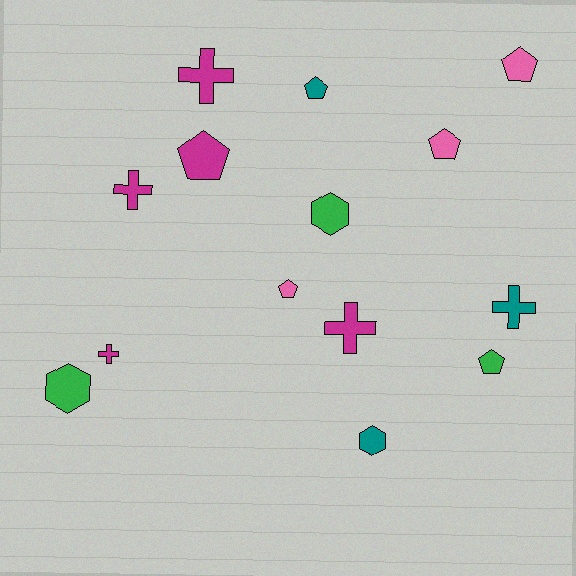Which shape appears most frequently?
Pentagon, with 6 objects.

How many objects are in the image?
There are 14 objects.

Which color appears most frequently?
Magenta, with 5 objects.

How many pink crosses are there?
There are no pink crosses.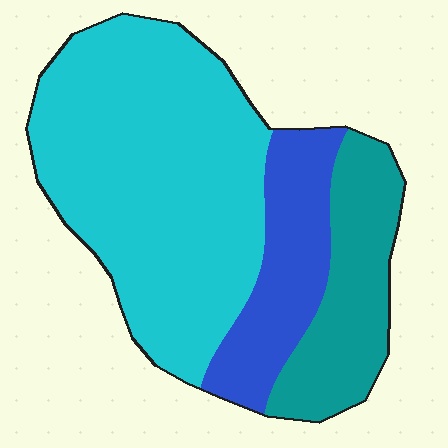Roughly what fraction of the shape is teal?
Teal covers about 20% of the shape.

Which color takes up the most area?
Cyan, at roughly 60%.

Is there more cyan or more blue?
Cyan.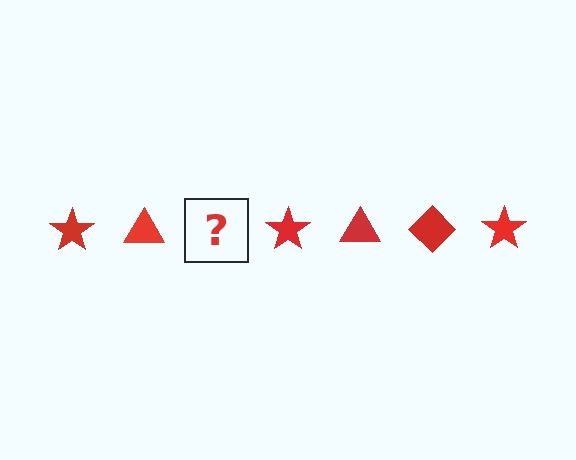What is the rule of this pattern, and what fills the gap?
The rule is that the pattern cycles through star, triangle, diamond shapes in red. The gap should be filled with a red diamond.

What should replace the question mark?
The question mark should be replaced with a red diamond.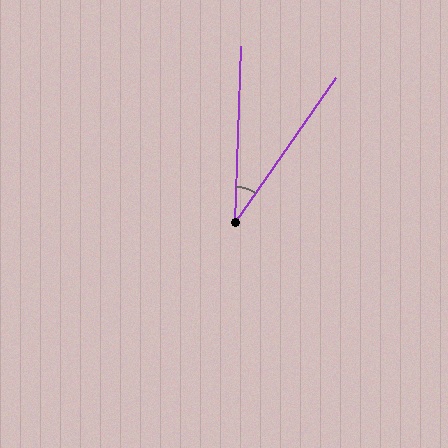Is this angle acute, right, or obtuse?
It is acute.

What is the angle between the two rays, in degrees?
Approximately 33 degrees.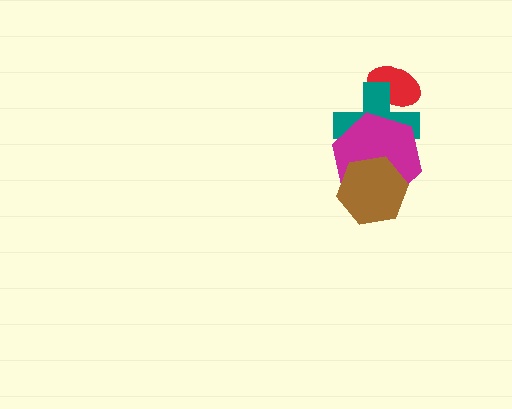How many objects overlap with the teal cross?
3 objects overlap with the teal cross.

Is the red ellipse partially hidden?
Yes, it is partially covered by another shape.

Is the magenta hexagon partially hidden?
Yes, it is partially covered by another shape.